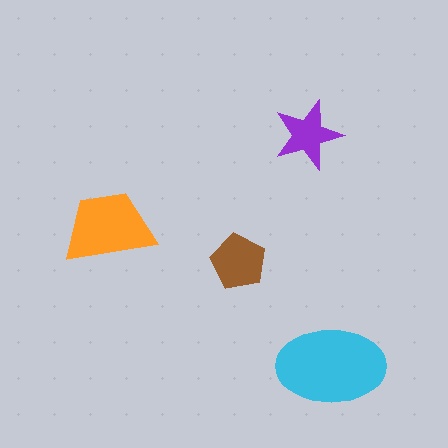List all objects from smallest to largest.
The purple star, the brown pentagon, the orange trapezoid, the cyan ellipse.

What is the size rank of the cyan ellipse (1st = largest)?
1st.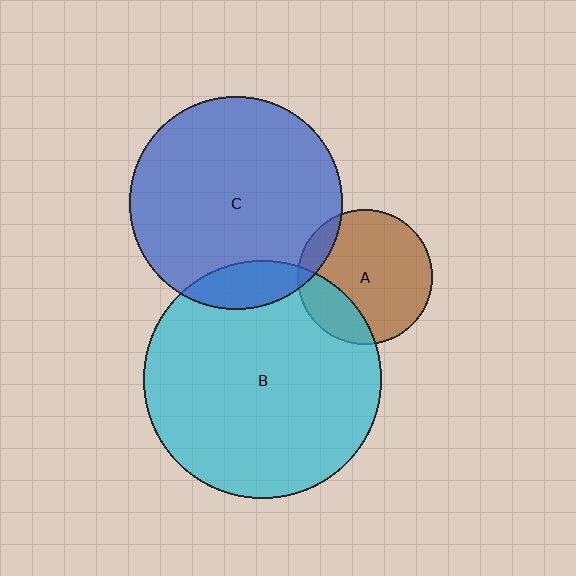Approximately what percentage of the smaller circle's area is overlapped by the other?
Approximately 10%.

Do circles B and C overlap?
Yes.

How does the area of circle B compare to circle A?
Approximately 3.1 times.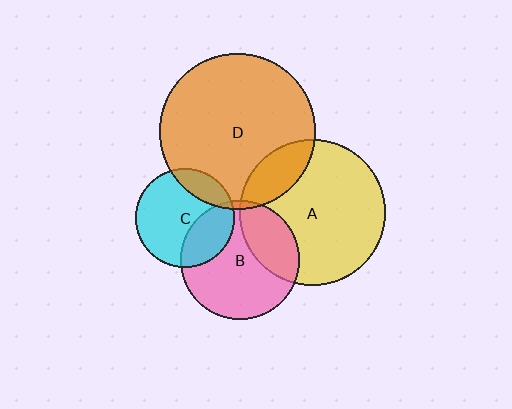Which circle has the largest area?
Circle D (orange).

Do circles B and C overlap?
Yes.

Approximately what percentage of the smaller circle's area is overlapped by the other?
Approximately 30%.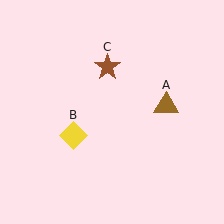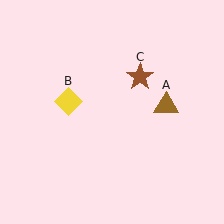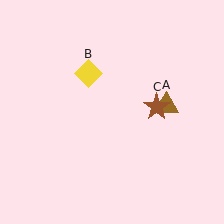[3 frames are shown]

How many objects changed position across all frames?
2 objects changed position: yellow diamond (object B), brown star (object C).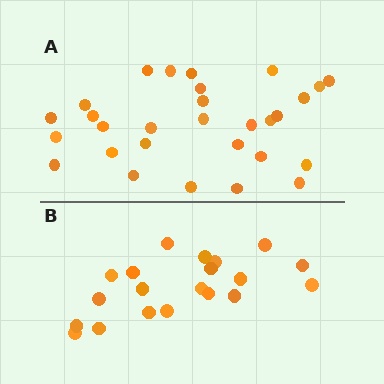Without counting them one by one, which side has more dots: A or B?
Region A (the top region) has more dots.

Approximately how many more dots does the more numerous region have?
Region A has roughly 8 or so more dots than region B.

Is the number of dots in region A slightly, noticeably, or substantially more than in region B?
Region A has substantially more. The ratio is roughly 1.4 to 1.